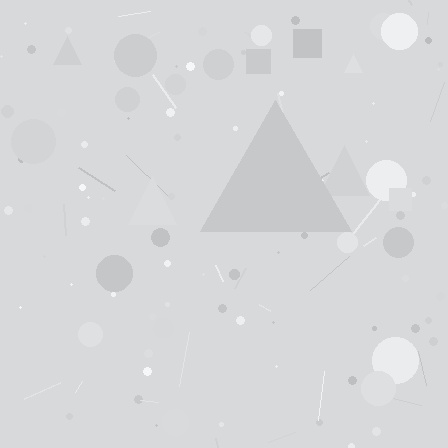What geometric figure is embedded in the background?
A triangle is embedded in the background.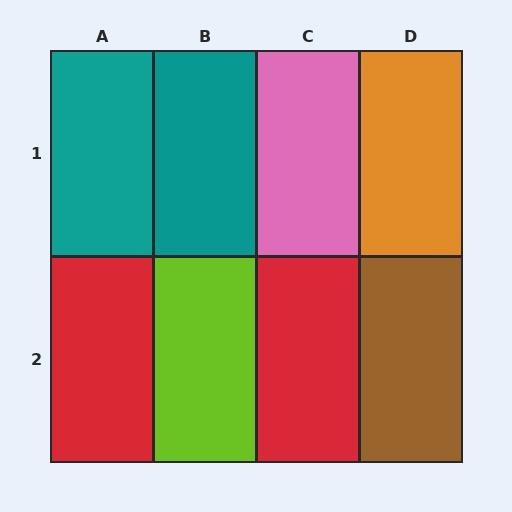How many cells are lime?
1 cell is lime.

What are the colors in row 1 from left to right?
Teal, teal, pink, orange.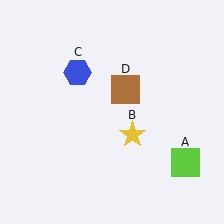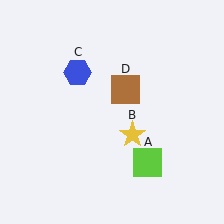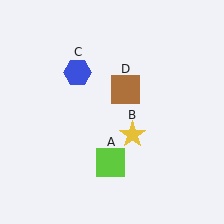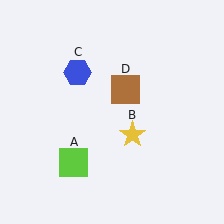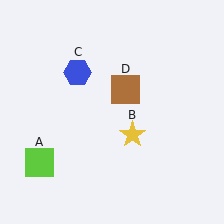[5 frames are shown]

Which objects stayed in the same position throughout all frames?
Yellow star (object B) and blue hexagon (object C) and brown square (object D) remained stationary.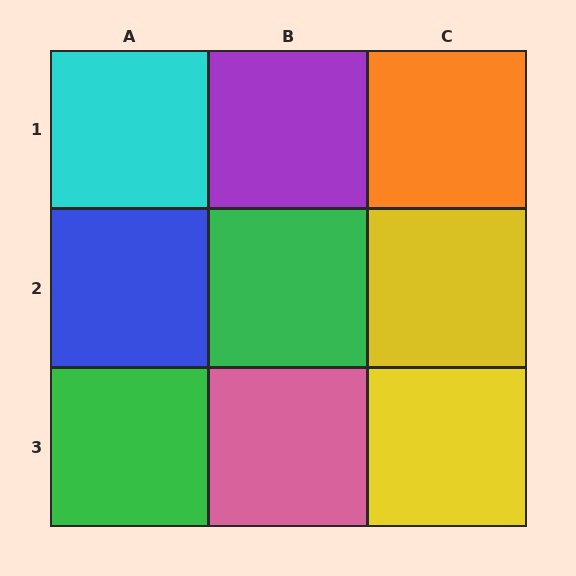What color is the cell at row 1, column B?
Purple.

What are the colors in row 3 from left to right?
Green, pink, yellow.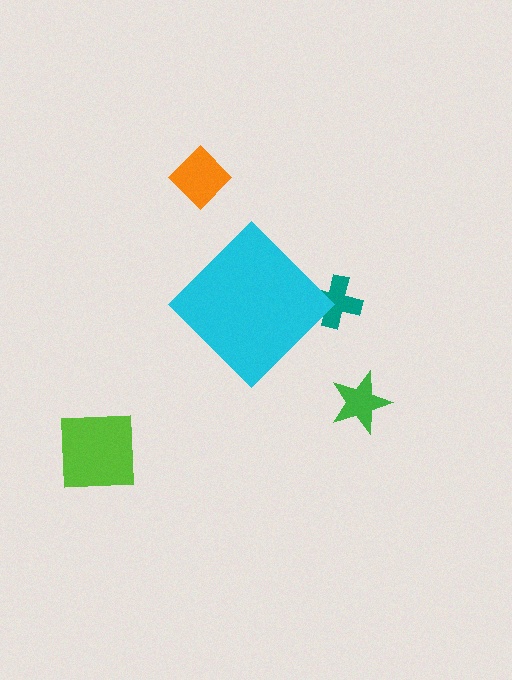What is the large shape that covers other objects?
A cyan diamond.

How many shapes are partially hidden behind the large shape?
1 shape is partially hidden.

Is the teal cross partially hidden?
Yes, the teal cross is partially hidden behind the cyan diamond.